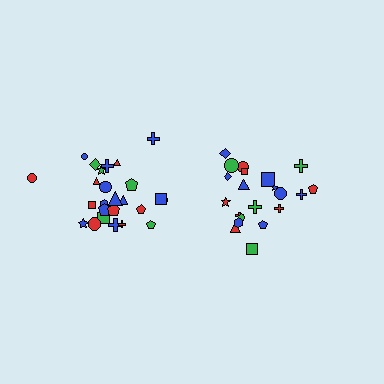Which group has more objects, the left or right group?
The left group.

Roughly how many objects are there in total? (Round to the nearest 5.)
Roughly 45 objects in total.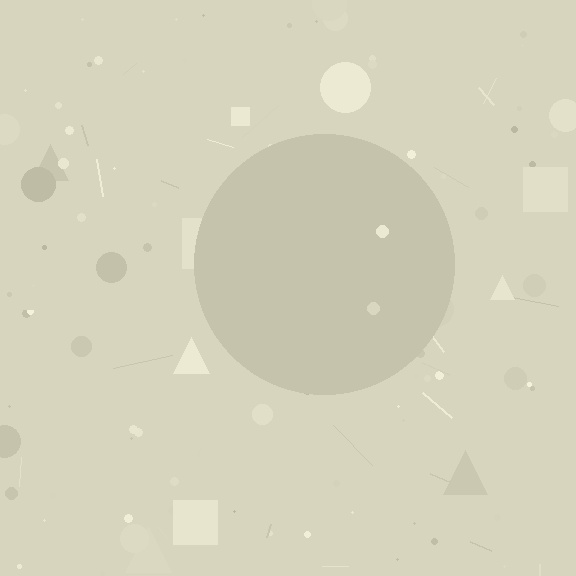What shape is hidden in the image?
A circle is hidden in the image.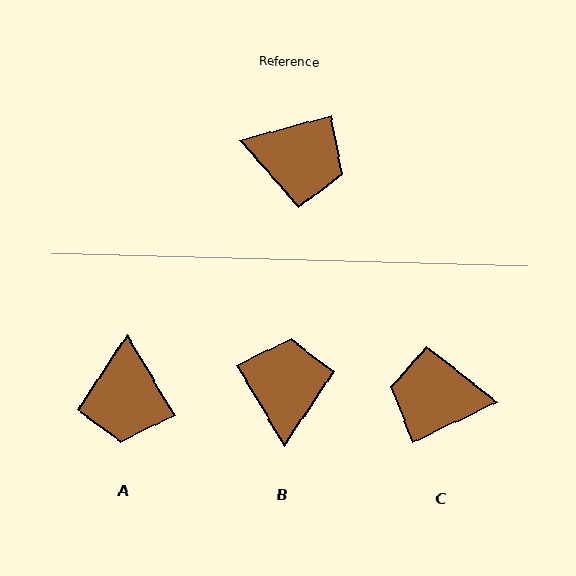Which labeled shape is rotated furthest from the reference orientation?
C, about 170 degrees away.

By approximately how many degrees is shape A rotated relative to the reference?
Approximately 75 degrees clockwise.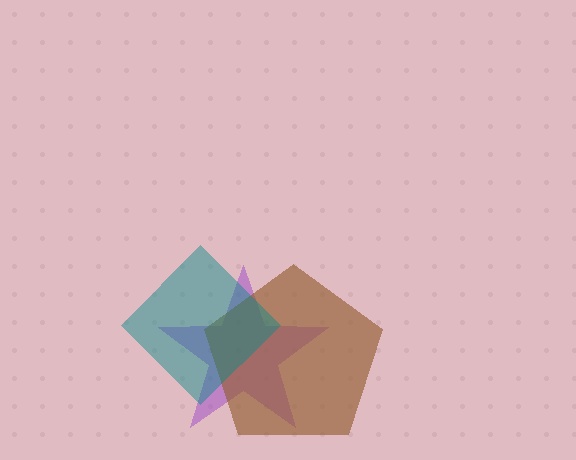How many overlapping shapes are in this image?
There are 3 overlapping shapes in the image.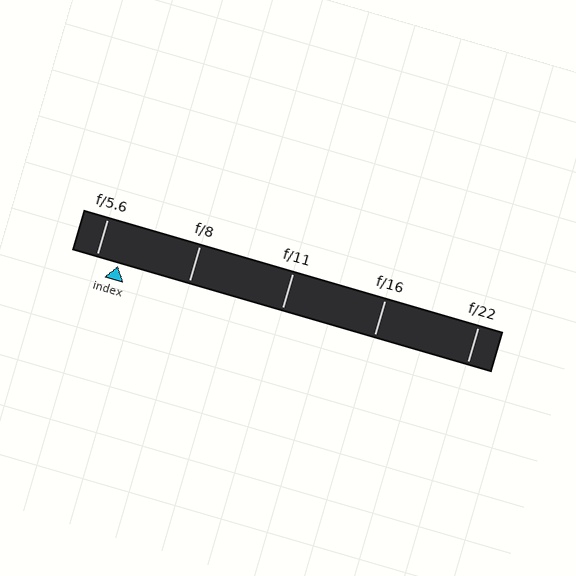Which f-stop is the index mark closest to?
The index mark is closest to f/5.6.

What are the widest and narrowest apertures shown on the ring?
The widest aperture shown is f/5.6 and the narrowest is f/22.